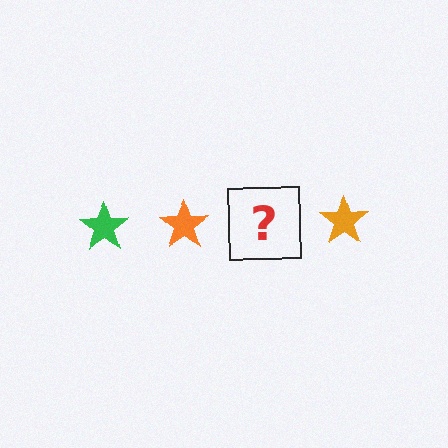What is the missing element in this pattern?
The missing element is a green star.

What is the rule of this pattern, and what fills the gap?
The rule is that the pattern cycles through green, orange stars. The gap should be filled with a green star.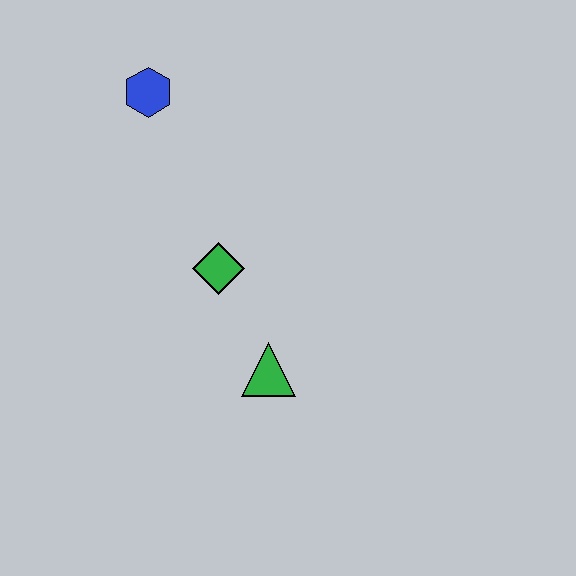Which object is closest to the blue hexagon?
The green diamond is closest to the blue hexagon.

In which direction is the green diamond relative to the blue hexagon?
The green diamond is below the blue hexagon.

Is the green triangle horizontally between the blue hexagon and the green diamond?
No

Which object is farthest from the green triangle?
The blue hexagon is farthest from the green triangle.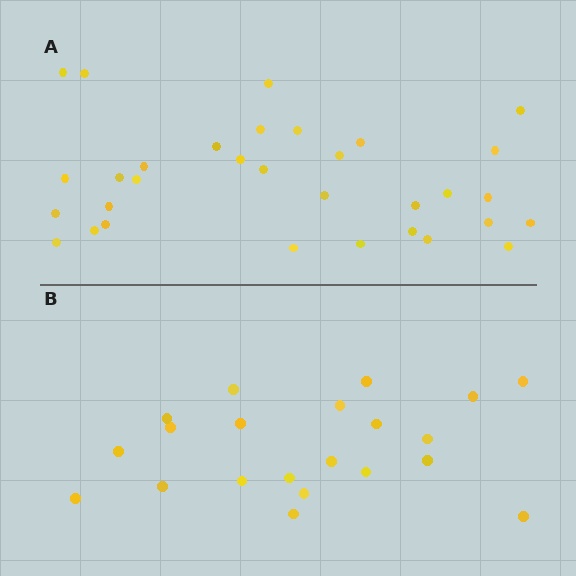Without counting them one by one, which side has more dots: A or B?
Region A (the top region) has more dots.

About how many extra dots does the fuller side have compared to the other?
Region A has roughly 12 or so more dots than region B.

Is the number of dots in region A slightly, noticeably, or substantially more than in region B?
Region A has substantially more. The ratio is roughly 1.5 to 1.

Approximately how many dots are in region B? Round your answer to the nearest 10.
About 20 dots. (The exact count is 21, which rounds to 20.)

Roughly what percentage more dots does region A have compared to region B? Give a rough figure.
About 50% more.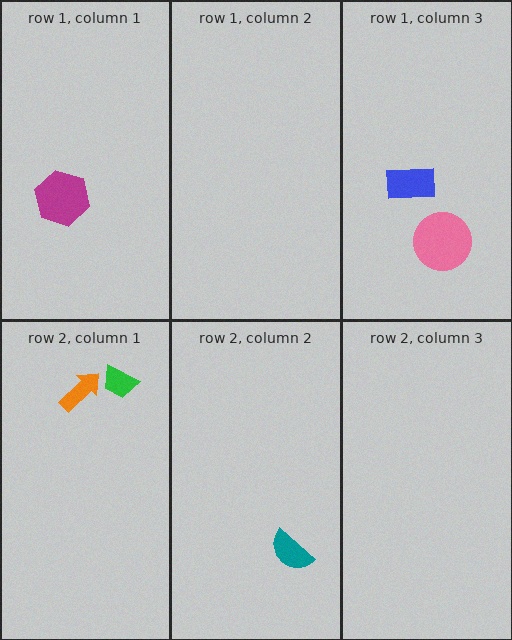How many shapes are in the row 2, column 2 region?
1.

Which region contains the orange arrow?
The row 2, column 1 region.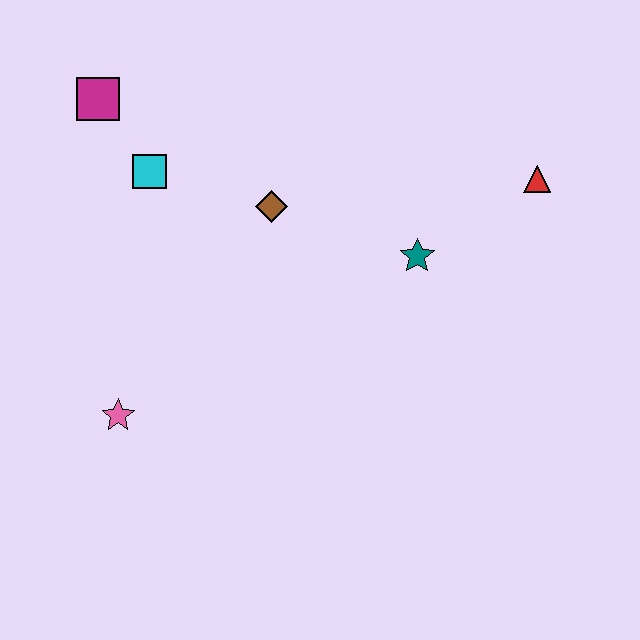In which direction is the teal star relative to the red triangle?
The teal star is to the left of the red triangle.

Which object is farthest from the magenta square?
The red triangle is farthest from the magenta square.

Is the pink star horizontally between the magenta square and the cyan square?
Yes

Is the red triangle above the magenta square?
No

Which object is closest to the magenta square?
The cyan square is closest to the magenta square.